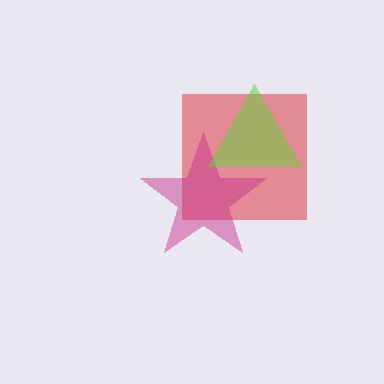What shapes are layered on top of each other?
The layered shapes are: a red square, a magenta star, a lime triangle.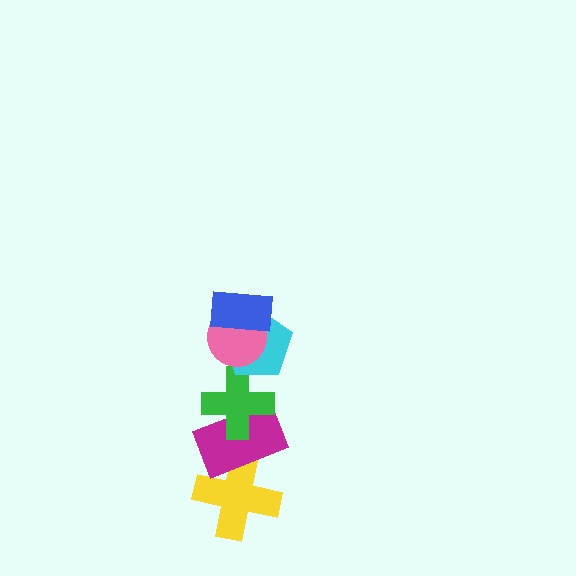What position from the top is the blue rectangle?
The blue rectangle is 1st from the top.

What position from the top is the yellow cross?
The yellow cross is 6th from the top.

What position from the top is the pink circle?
The pink circle is 2nd from the top.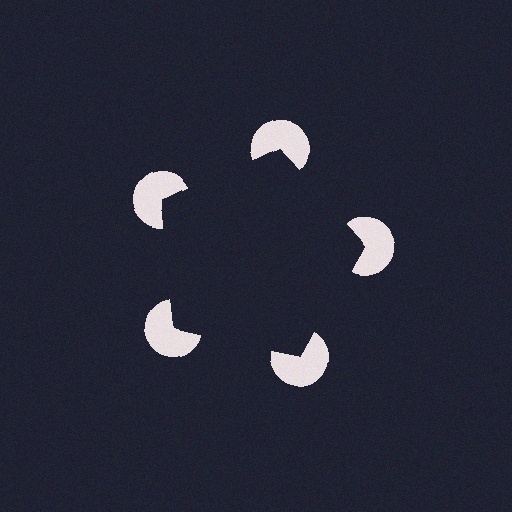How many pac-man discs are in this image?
There are 5 — one at each vertex of the illusory pentagon.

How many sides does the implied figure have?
5 sides.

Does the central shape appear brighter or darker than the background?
It typically appears slightly darker than the background, even though no actual brightness change is drawn.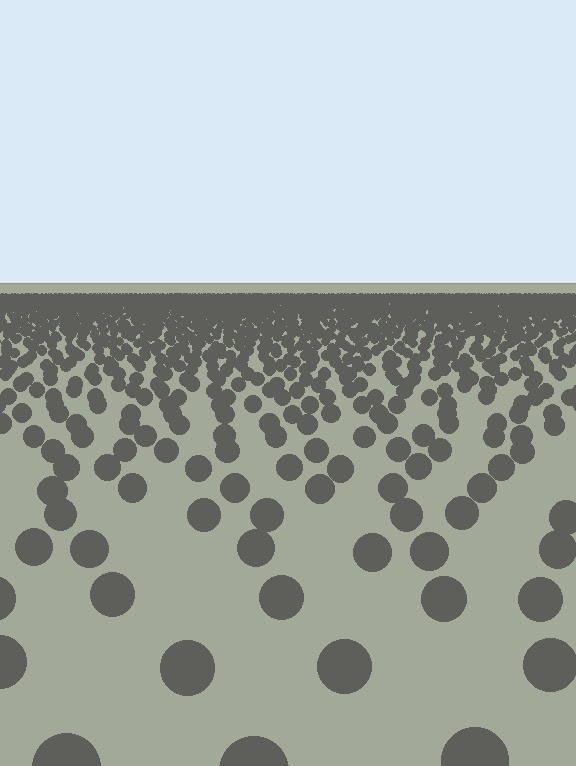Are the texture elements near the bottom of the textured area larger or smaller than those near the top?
Larger. Near the bottom, elements are closer to the viewer and appear at a bigger on-screen size.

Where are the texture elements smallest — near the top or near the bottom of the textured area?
Near the top.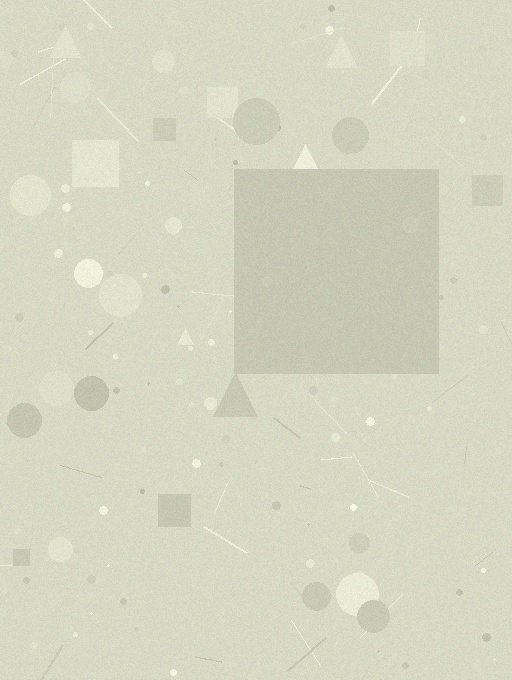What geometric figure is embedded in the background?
A square is embedded in the background.